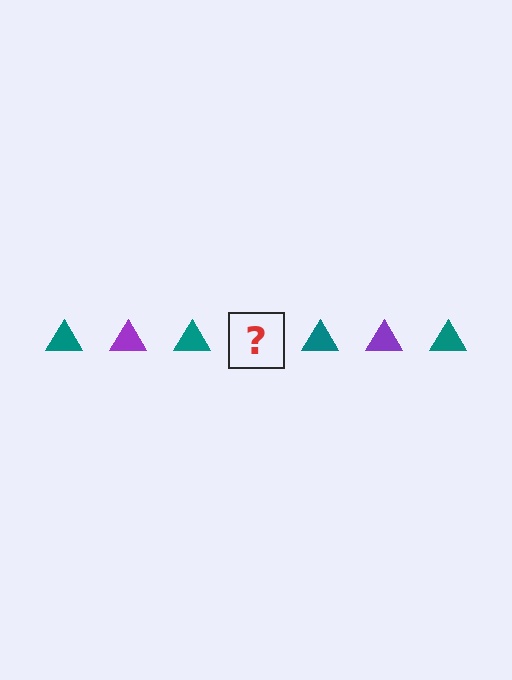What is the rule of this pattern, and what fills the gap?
The rule is that the pattern cycles through teal, purple triangles. The gap should be filled with a purple triangle.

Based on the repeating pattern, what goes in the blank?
The blank should be a purple triangle.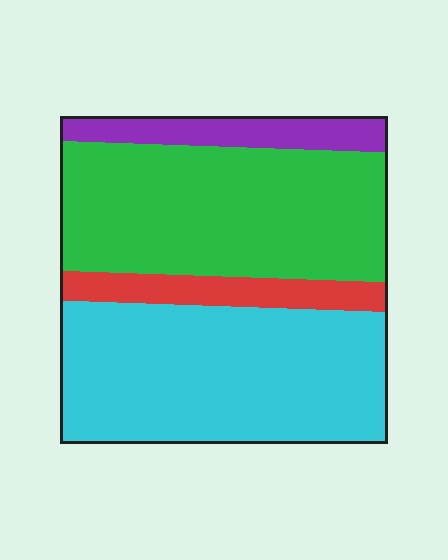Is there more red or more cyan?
Cyan.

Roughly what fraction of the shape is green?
Green takes up about two fifths (2/5) of the shape.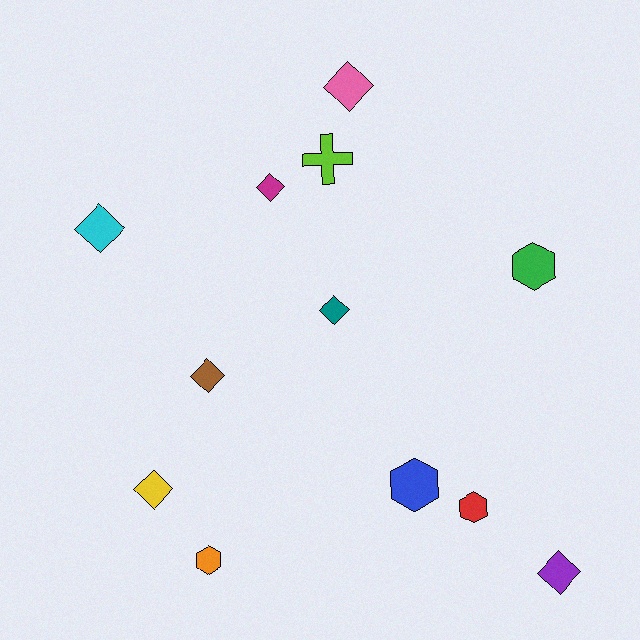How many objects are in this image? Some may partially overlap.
There are 12 objects.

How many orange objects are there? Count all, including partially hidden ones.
There is 1 orange object.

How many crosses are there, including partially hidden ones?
There is 1 cross.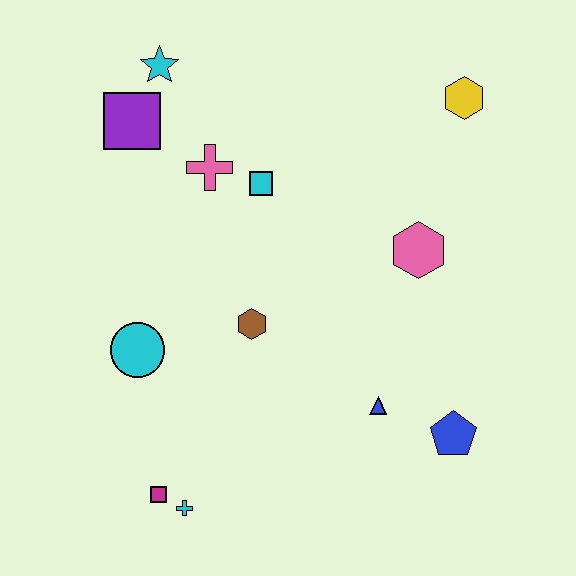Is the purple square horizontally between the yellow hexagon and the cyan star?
No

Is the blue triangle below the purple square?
Yes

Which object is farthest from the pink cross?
The blue pentagon is farthest from the pink cross.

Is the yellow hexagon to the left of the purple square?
No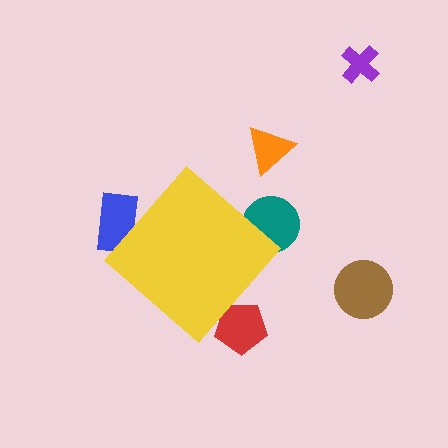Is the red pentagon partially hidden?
Yes, the red pentagon is partially hidden behind the yellow diamond.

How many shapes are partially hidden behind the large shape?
3 shapes are partially hidden.